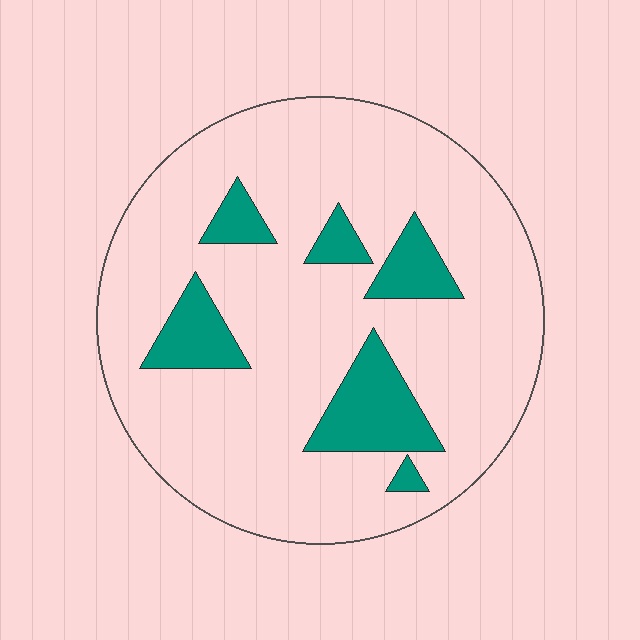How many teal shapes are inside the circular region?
6.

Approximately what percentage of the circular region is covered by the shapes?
Approximately 15%.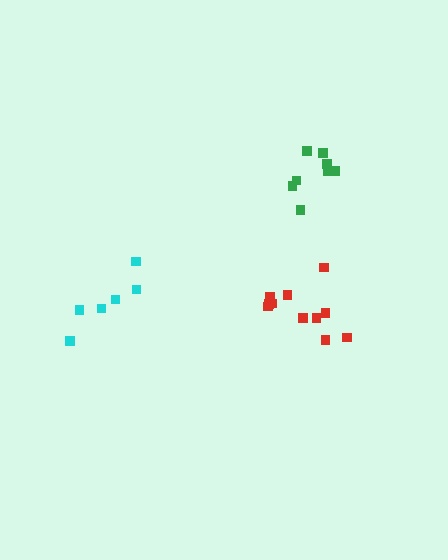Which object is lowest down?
The red cluster is bottommost.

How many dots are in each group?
Group 1: 8 dots, Group 2: 11 dots, Group 3: 6 dots (25 total).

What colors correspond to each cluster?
The clusters are colored: green, red, cyan.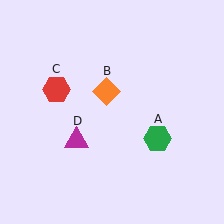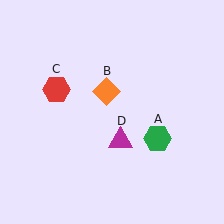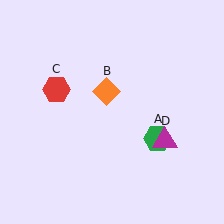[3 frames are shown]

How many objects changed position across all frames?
1 object changed position: magenta triangle (object D).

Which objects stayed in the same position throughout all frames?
Green hexagon (object A) and orange diamond (object B) and red hexagon (object C) remained stationary.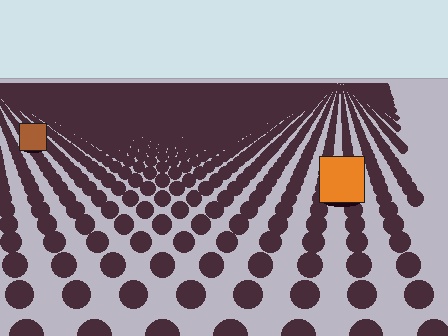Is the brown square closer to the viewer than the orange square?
No. The orange square is closer — you can tell from the texture gradient: the ground texture is coarser near it.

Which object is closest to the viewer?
The orange square is closest. The texture marks near it are larger and more spread out.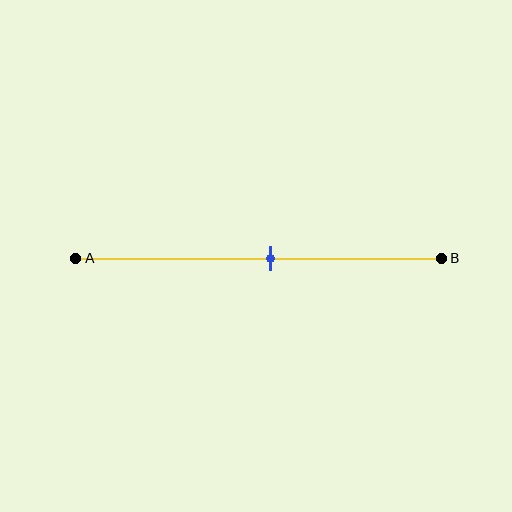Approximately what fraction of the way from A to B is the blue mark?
The blue mark is approximately 55% of the way from A to B.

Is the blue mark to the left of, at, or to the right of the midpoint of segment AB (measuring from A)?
The blue mark is to the right of the midpoint of segment AB.